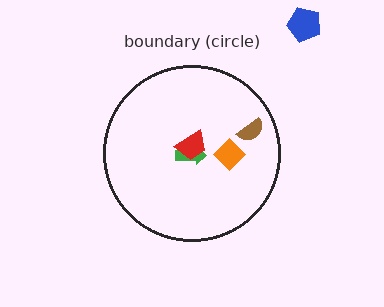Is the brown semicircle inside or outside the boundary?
Inside.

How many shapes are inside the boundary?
4 inside, 1 outside.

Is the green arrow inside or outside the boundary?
Inside.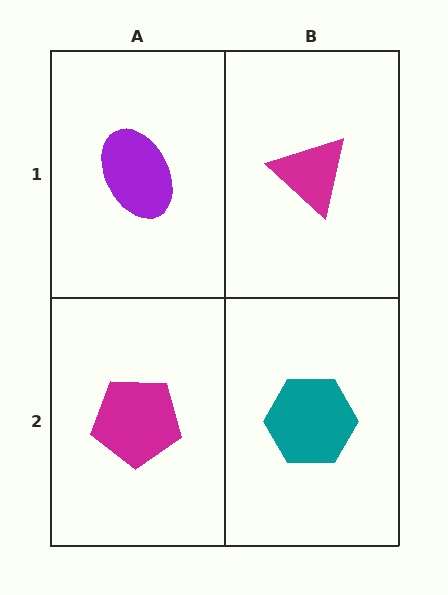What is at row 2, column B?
A teal hexagon.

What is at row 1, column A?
A purple ellipse.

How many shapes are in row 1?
2 shapes.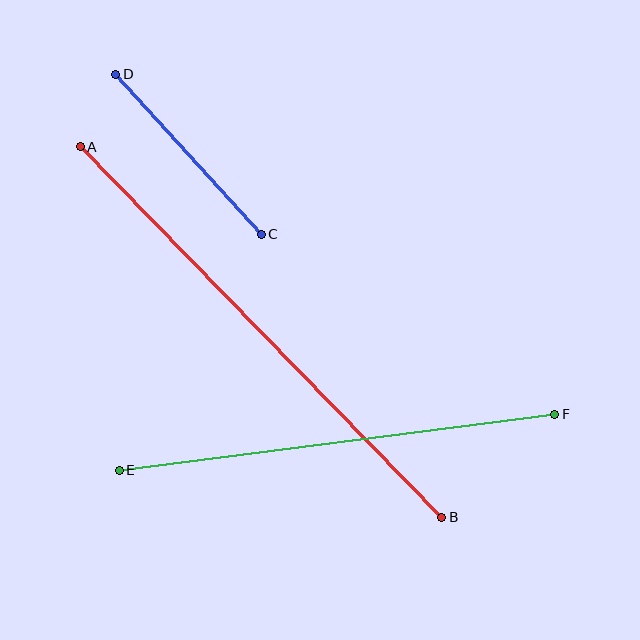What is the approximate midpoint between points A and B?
The midpoint is at approximately (261, 332) pixels.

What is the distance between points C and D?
The distance is approximately 216 pixels.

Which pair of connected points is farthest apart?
Points A and B are farthest apart.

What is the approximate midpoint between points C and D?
The midpoint is at approximately (188, 154) pixels.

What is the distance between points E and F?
The distance is approximately 439 pixels.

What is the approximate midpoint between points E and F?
The midpoint is at approximately (337, 442) pixels.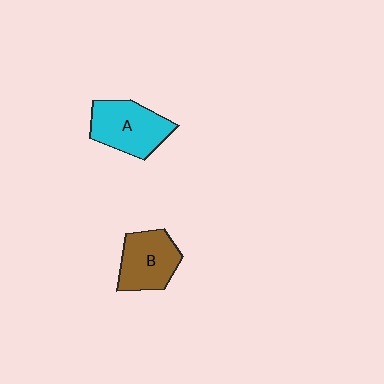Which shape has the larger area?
Shape A (cyan).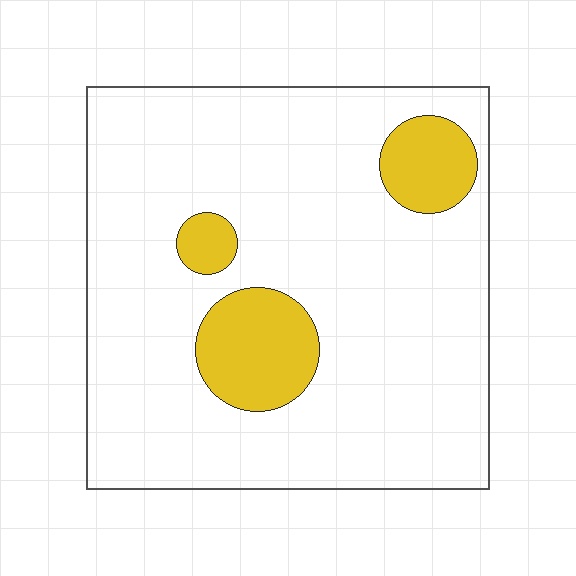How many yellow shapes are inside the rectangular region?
3.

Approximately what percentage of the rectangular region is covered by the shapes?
Approximately 15%.